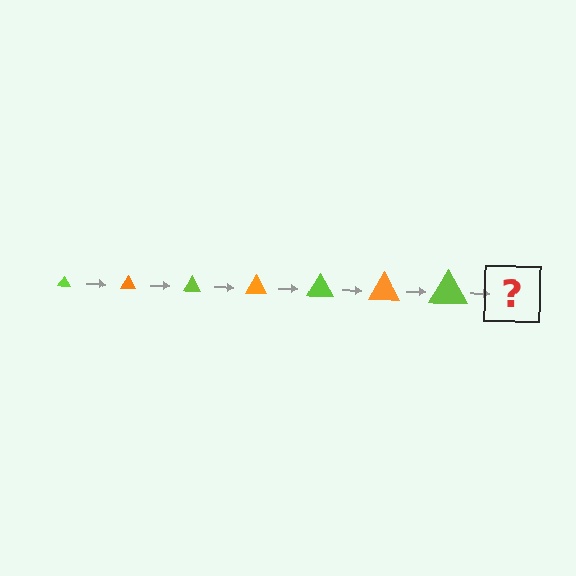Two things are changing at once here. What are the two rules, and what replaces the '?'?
The two rules are that the triangle grows larger each step and the color cycles through lime and orange. The '?' should be an orange triangle, larger than the previous one.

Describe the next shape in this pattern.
It should be an orange triangle, larger than the previous one.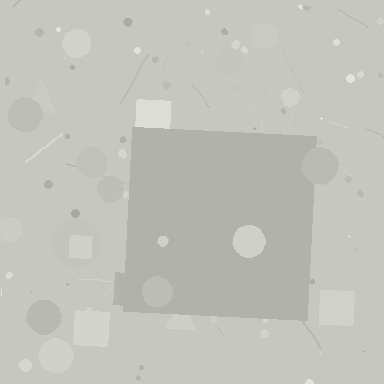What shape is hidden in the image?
A square is hidden in the image.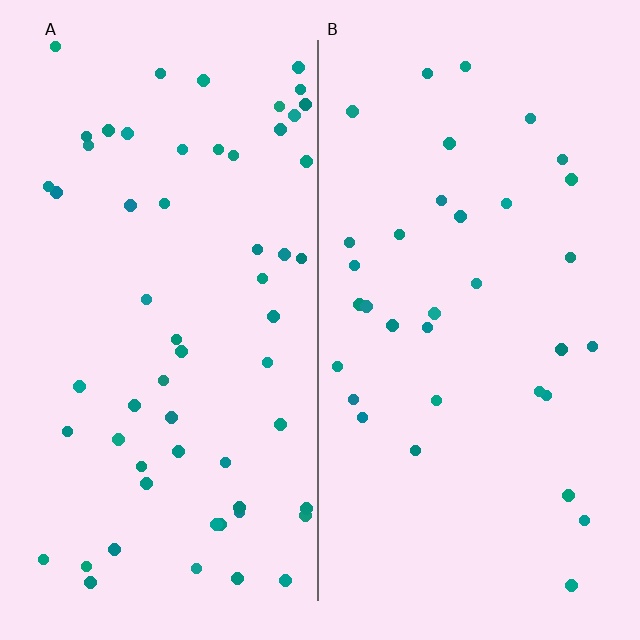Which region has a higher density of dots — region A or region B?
A (the left).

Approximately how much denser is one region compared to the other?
Approximately 1.7× — region A over region B.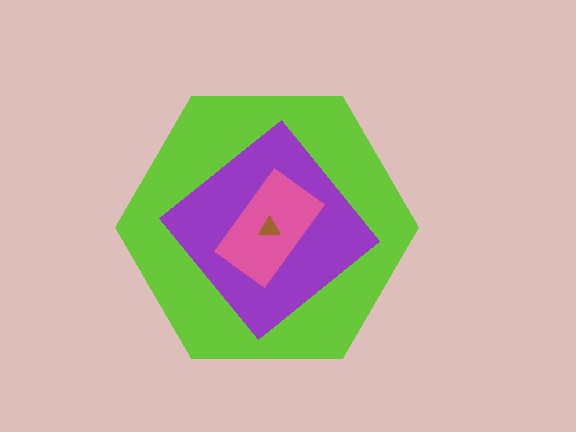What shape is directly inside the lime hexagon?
The purple diamond.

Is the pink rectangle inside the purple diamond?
Yes.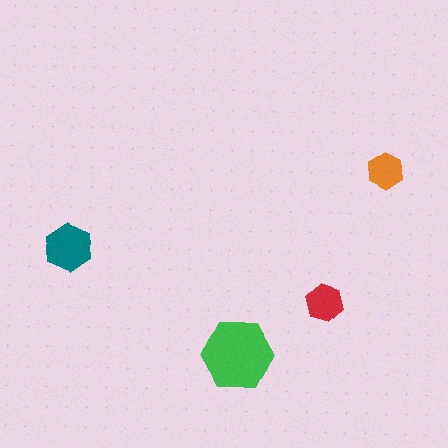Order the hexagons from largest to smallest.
the green one, the teal one, the red one, the orange one.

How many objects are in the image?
There are 4 objects in the image.